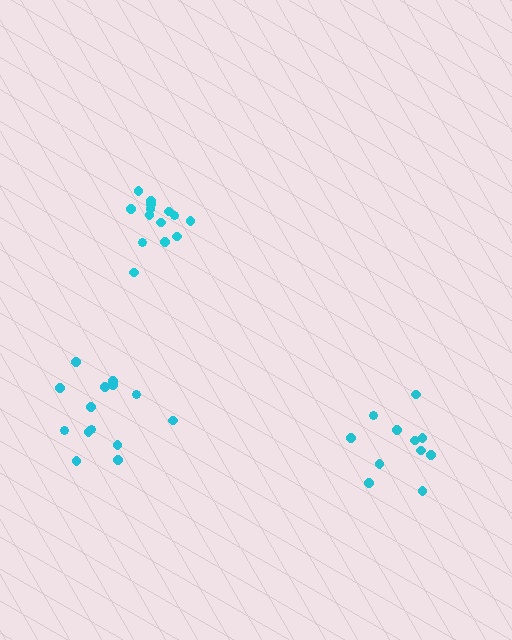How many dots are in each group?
Group 1: 11 dots, Group 2: 14 dots, Group 3: 14 dots (39 total).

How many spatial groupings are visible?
There are 3 spatial groupings.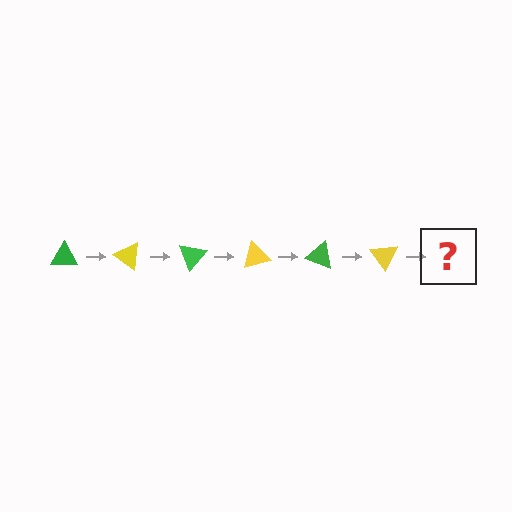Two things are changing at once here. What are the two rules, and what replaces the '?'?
The two rules are that it rotates 35 degrees each step and the color cycles through green and yellow. The '?' should be a green triangle, rotated 210 degrees from the start.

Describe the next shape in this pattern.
It should be a green triangle, rotated 210 degrees from the start.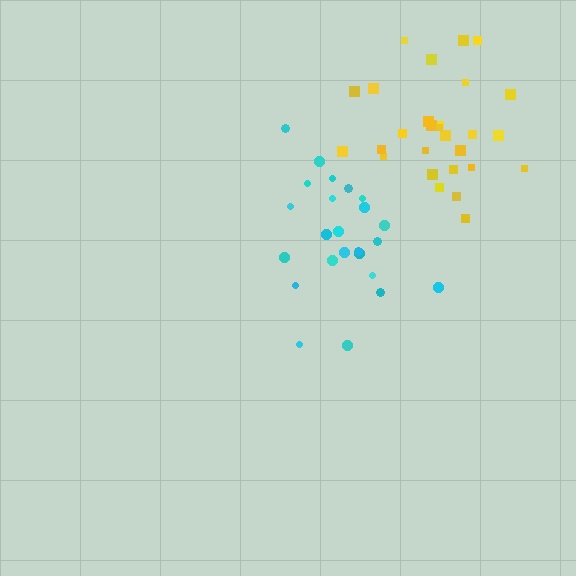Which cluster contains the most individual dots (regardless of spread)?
Yellow (28).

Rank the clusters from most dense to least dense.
yellow, cyan.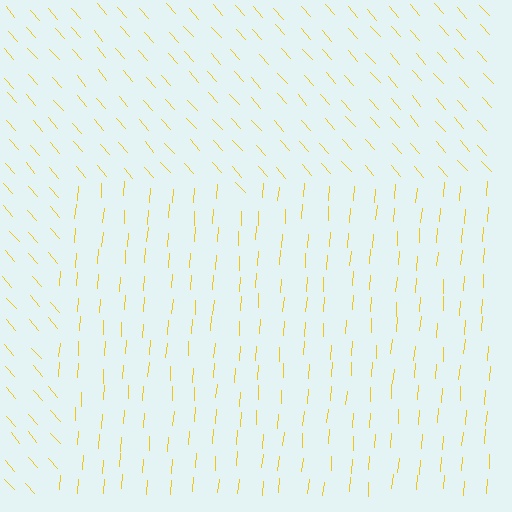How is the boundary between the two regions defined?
The boundary is defined purely by a change in line orientation (approximately 45 degrees difference). All lines are the same color and thickness.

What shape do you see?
I see a rectangle.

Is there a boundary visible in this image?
Yes, there is a texture boundary formed by a change in line orientation.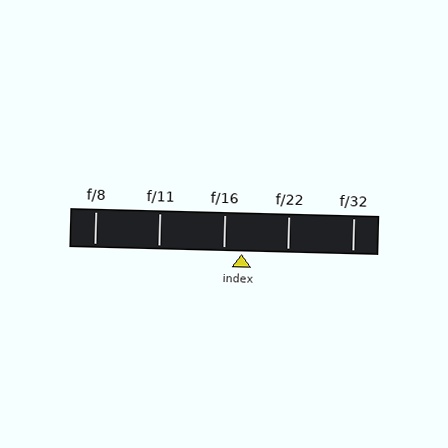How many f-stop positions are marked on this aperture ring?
There are 5 f-stop positions marked.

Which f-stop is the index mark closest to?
The index mark is closest to f/16.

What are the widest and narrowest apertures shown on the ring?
The widest aperture shown is f/8 and the narrowest is f/32.